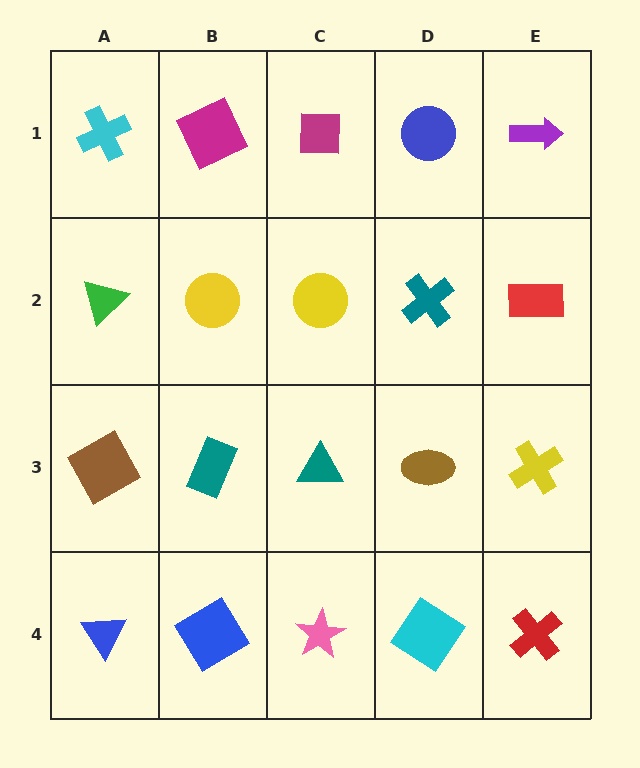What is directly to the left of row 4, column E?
A cyan diamond.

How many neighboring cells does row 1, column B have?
3.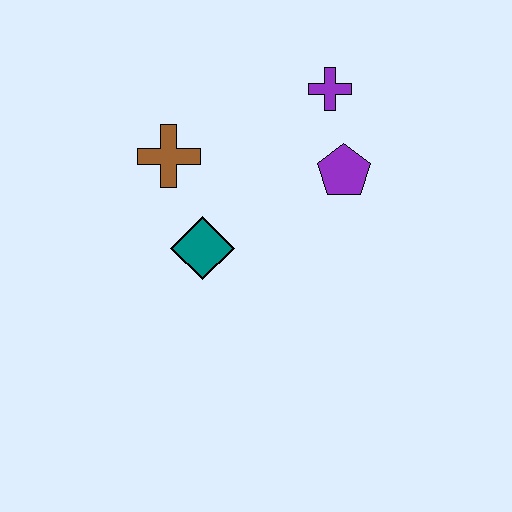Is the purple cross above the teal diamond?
Yes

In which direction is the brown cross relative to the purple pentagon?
The brown cross is to the left of the purple pentagon.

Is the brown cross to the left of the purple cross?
Yes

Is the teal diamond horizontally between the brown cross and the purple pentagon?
Yes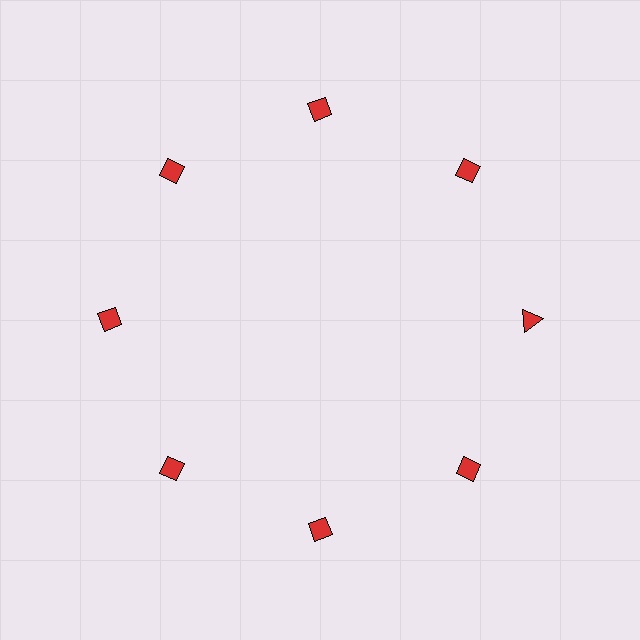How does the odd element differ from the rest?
It has a different shape: triangle instead of diamond.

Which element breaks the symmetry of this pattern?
The red triangle at roughly the 3 o'clock position breaks the symmetry. All other shapes are red diamonds.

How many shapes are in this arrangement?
There are 8 shapes arranged in a ring pattern.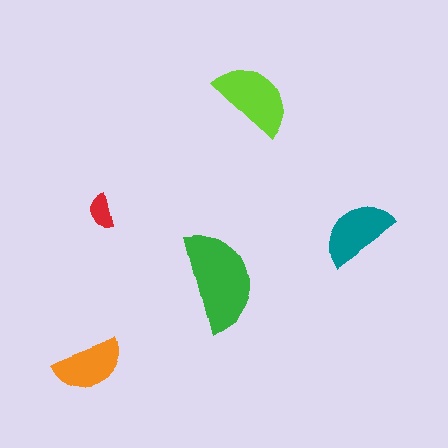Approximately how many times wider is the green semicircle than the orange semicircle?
About 1.5 times wider.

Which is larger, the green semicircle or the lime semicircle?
The green one.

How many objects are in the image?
There are 5 objects in the image.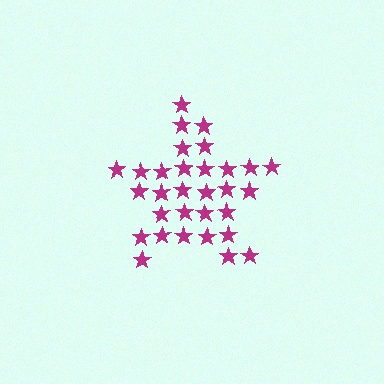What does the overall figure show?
The overall figure shows a star.